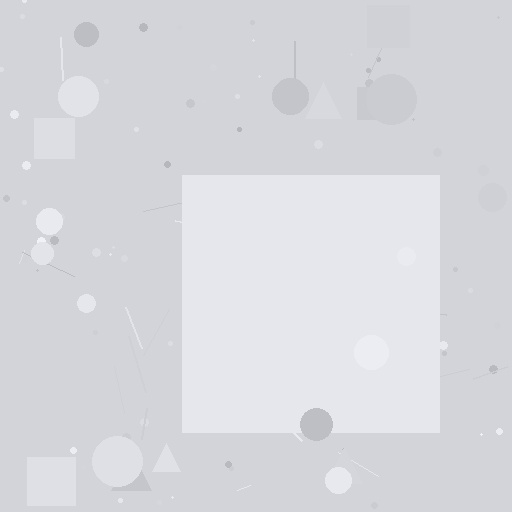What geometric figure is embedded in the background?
A square is embedded in the background.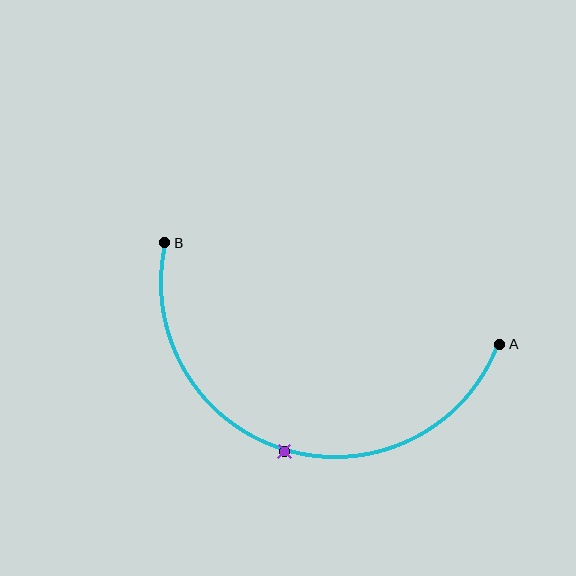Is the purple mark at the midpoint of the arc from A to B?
Yes. The purple mark lies on the arc at equal arc-length from both A and B — it is the arc midpoint.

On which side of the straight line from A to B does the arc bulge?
The arc bulges below the straight line connecting A and B.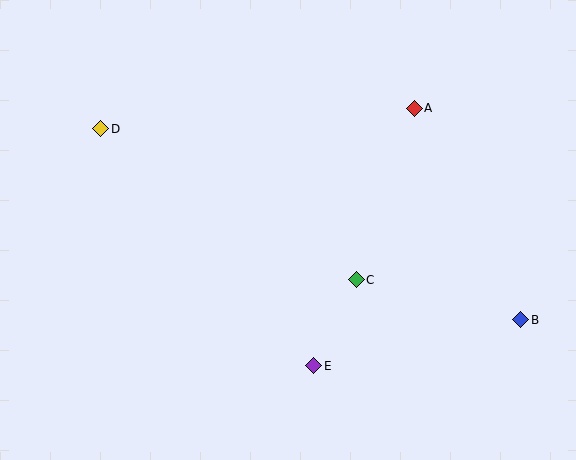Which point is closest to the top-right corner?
Point A is closest to the top-right corner.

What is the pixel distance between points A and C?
The distance between A and C is 181 pixels.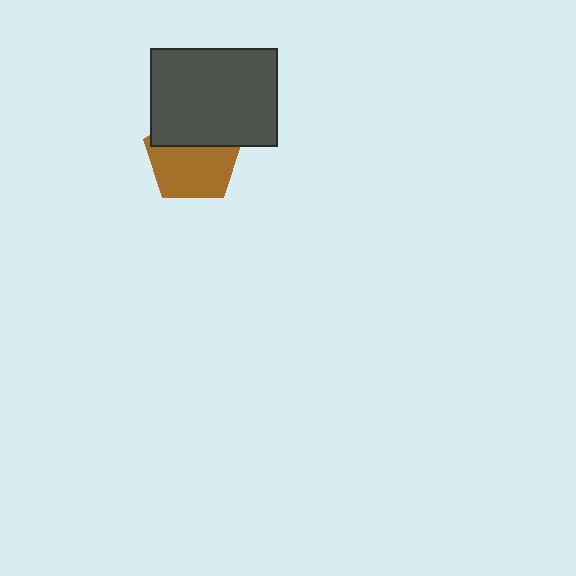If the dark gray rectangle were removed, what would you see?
You would see the complete brown pentagon.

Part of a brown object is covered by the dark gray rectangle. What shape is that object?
It is a pentagon.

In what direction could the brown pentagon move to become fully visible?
The brown pentagon could move down. That would shift it out from behind the dark gray rectangle entirely.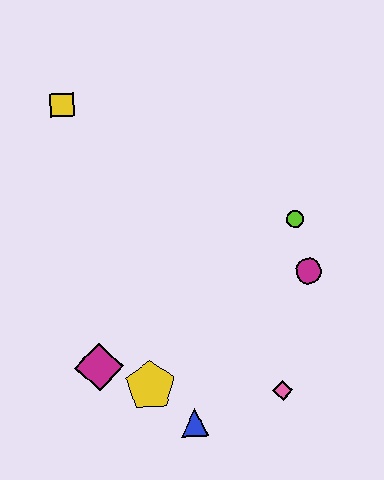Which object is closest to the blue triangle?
The yellow pentagon is closest to the blue triangle.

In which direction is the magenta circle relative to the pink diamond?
The magenta circle is above the pink diamond.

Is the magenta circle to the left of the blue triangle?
No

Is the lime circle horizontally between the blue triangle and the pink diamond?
No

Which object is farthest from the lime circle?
The yellow square is farthest from the lime circle.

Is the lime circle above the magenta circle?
Yes